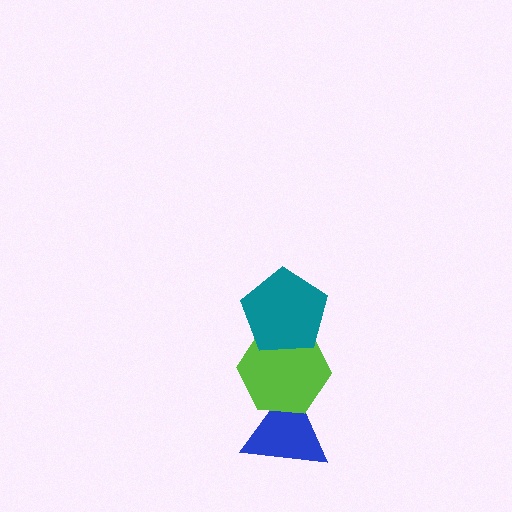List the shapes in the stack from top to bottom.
From top to bottom: the teal pentagon, the lime hexagon, the blue triangle.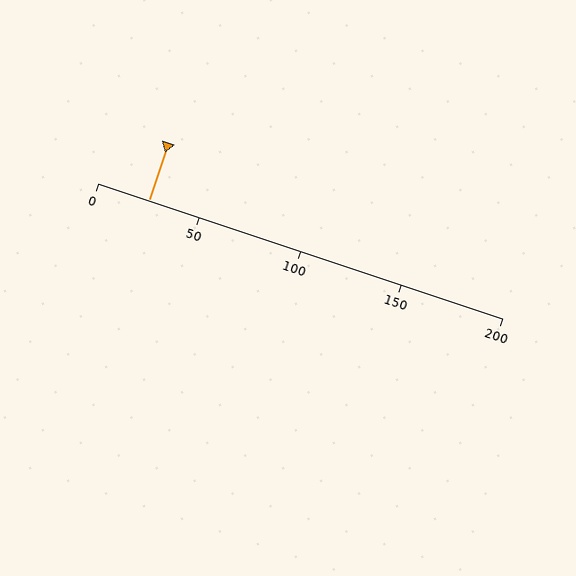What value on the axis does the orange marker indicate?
The marker indicates approximately 25.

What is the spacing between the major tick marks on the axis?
The major ticks are spaced 50 apart.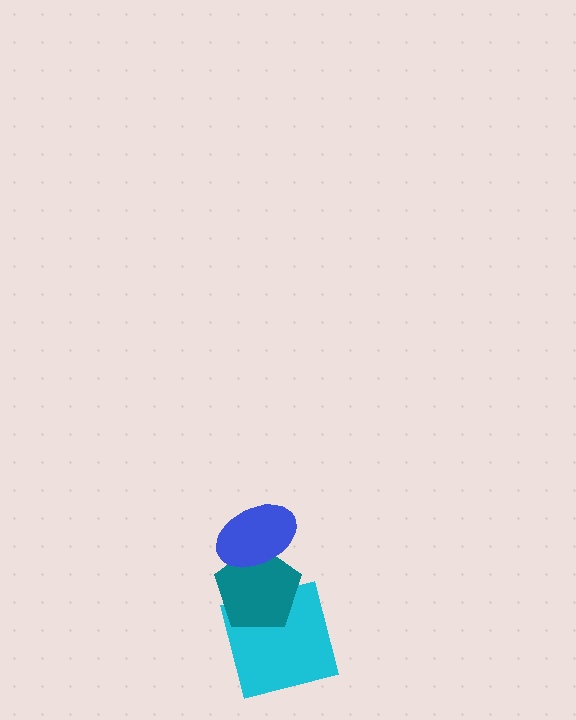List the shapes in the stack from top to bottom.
From top to bottom: the blue ellipse, the teal pentagon, the cyan square.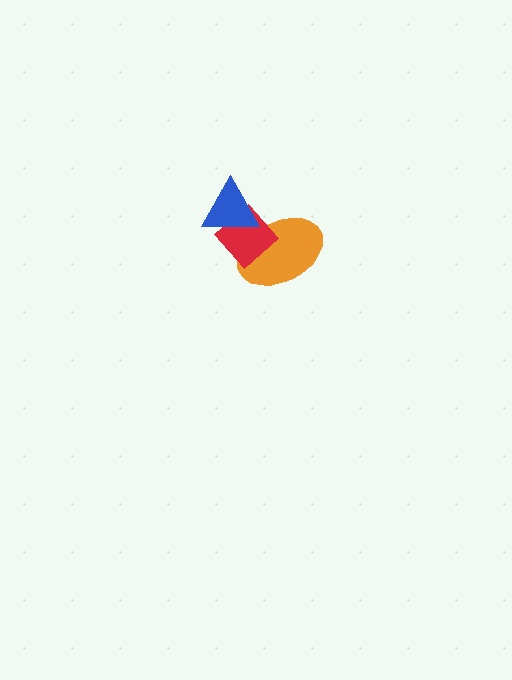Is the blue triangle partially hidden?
No, no other shape covers it.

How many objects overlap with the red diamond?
2 objects overlap with the red diamond.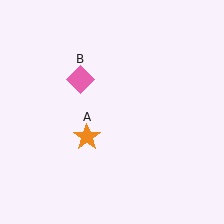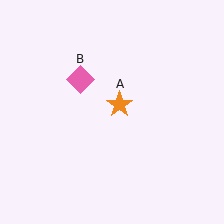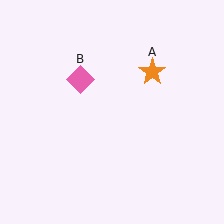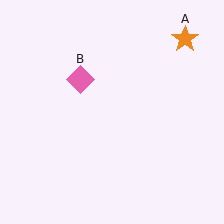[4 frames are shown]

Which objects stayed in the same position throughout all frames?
Pink diamond (object B) remained stationary.